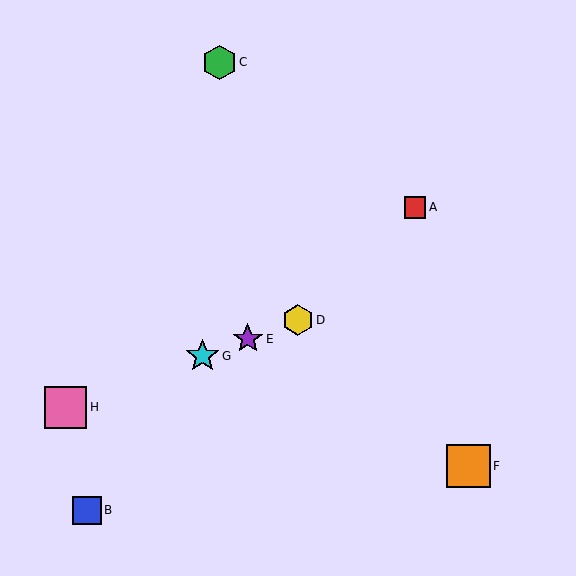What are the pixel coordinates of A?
Object A is at (415, 207).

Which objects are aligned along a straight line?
Objects D, E, G, H are aligned along a straight line.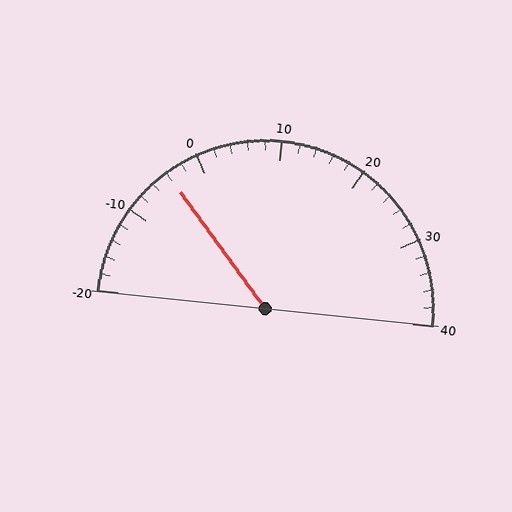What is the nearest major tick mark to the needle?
The nearest major tick mark is 0.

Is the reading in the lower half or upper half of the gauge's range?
The reading is in the lower half of the range (-20 to 40).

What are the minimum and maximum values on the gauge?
The gauge ranges from -20 to 40.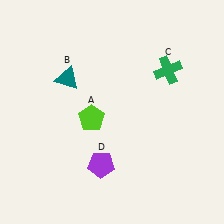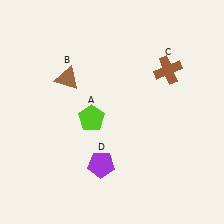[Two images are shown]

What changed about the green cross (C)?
In Image 1, C is green. In Image 2, it changed to brown.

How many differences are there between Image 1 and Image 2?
There are 2 differences between the two images.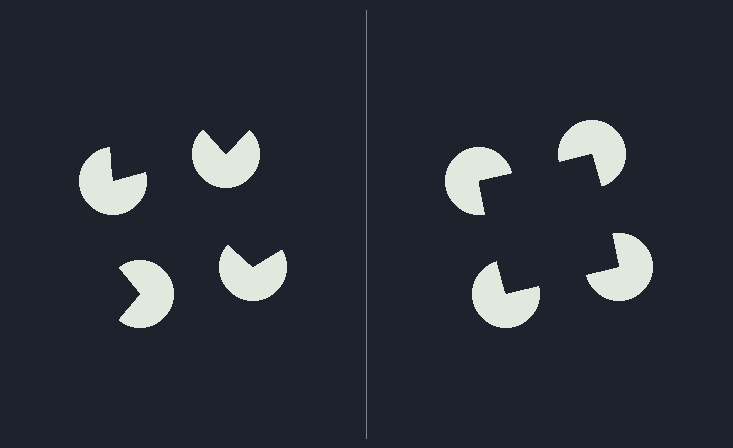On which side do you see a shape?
An illusory square appears on the right side. On the left side the wedge cuts are rotated, so no coherent shape forms.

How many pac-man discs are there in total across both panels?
8 — 4 on each side.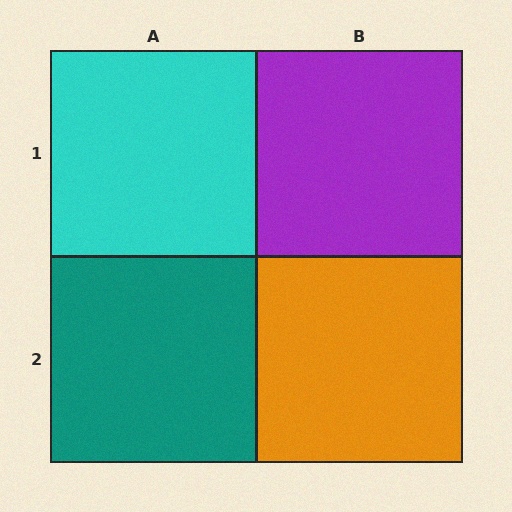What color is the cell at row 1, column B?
Purple.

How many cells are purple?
1 cell is purple.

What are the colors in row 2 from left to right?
Teal, orange.